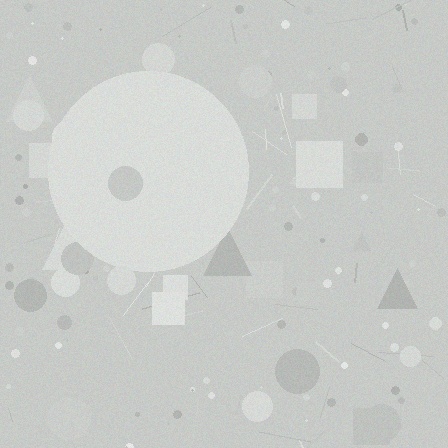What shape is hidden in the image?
A circle is hidden in the image.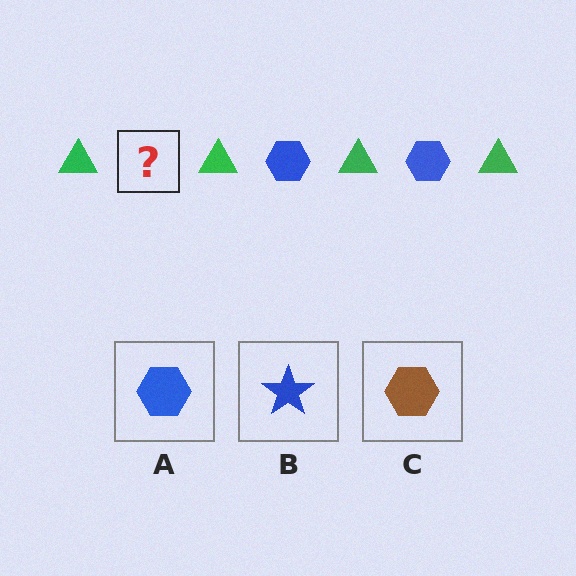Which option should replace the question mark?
Option A.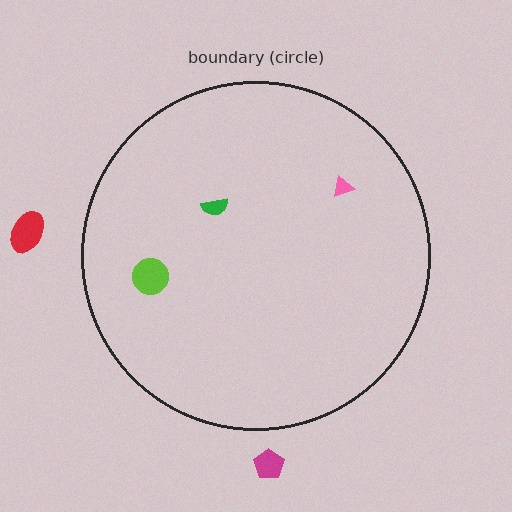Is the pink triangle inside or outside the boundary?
Inside.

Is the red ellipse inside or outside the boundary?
Outside.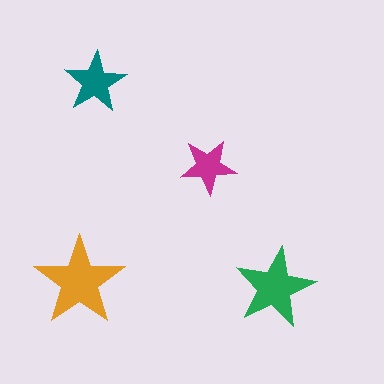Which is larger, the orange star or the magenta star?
The orange one.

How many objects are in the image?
There are 4 objects in the image.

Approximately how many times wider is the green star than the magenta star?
About 1.5 times wider.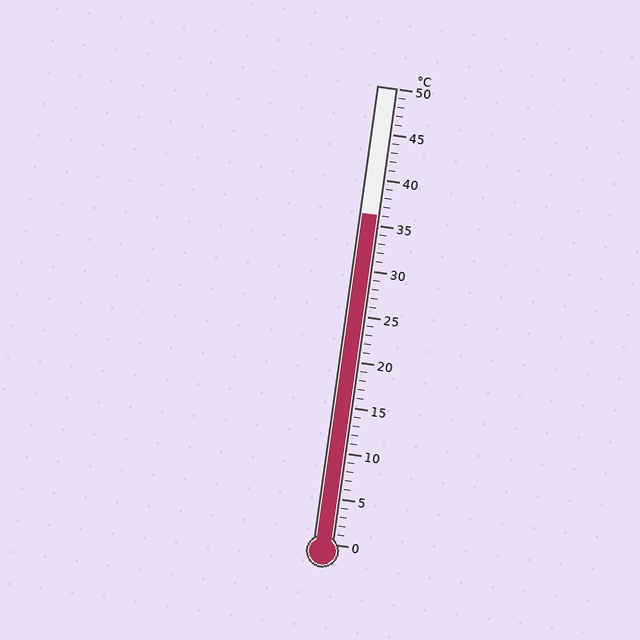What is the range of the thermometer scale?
The thermometer scale ranges from 0°C to 50°C.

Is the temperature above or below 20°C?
The temperature is above 20°C.